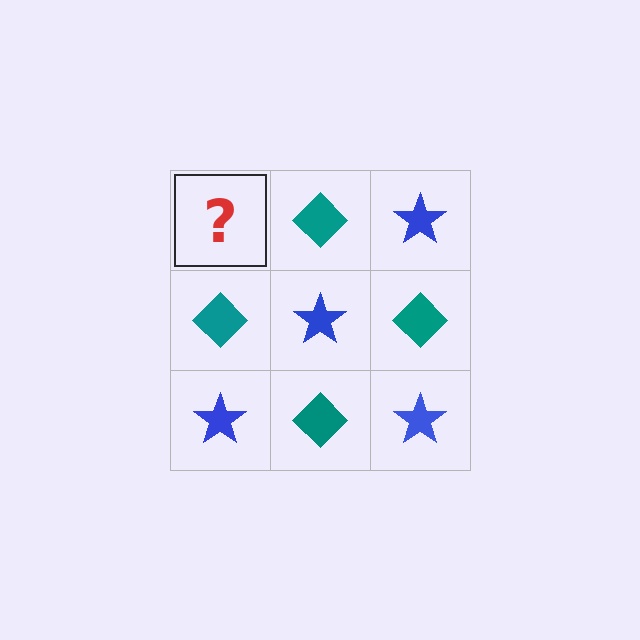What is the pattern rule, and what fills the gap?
The rule is that it alternates blue star and teal diamond in a checkerboard pattern. The gap should be filled with a blue star.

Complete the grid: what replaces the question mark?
The question mark should be replaced with a blue star.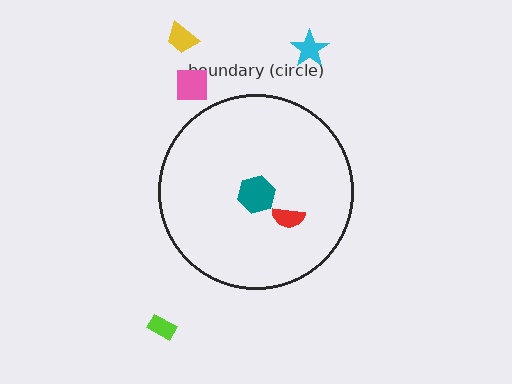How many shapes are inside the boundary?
2 inside, 4 outside.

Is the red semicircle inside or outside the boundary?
Inside.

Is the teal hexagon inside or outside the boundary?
Inside.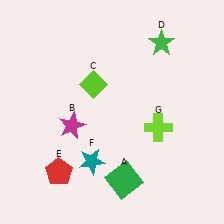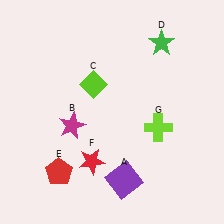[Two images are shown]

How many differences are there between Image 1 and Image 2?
There are 2 differences between the two images.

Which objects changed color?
A changed from green to purple. F changed from teal to red.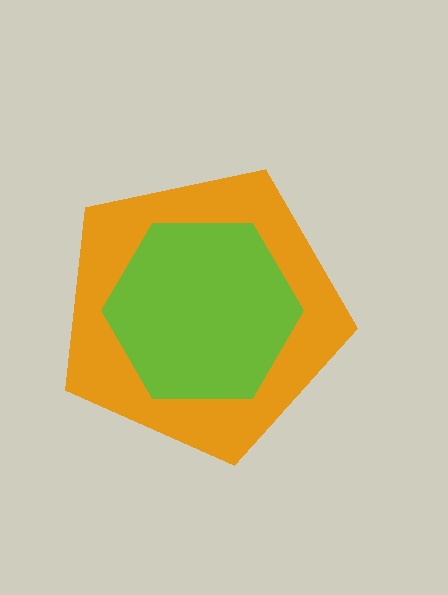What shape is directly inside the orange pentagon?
The lime hexagon.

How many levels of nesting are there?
2.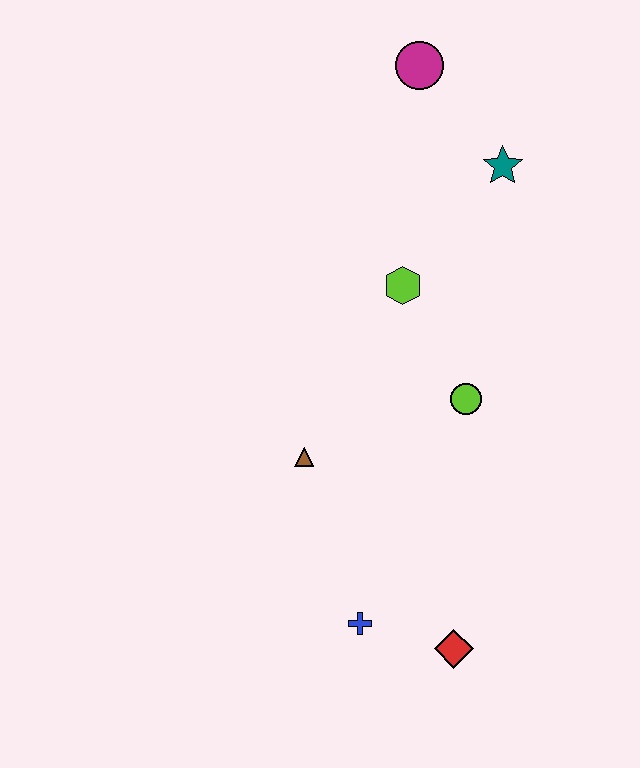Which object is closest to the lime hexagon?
The lime circle is closest to the lime hexagon.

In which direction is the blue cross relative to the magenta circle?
The blue cross is below the magenta circle.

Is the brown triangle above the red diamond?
Yes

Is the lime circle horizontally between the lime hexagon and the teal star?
Yes